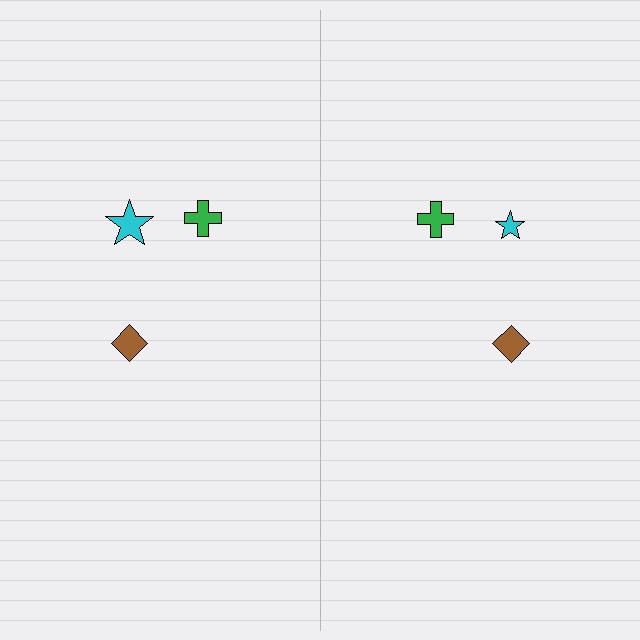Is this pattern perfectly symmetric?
No, the pattern is not perfectly symmetric. The cyan star on the right side has a different size than its mirror counterpart.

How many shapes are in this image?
There are 6 shapes in this image.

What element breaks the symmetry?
The cyan star on the right side has a different size than its mirror counterpart.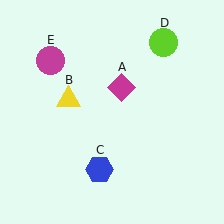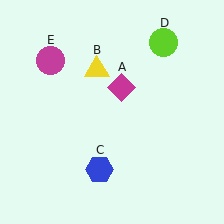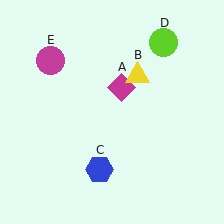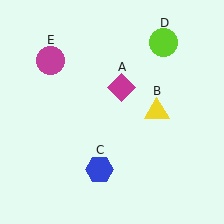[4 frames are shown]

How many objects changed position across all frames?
1 object changed position: yellow triangle (object B).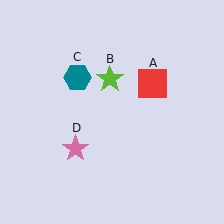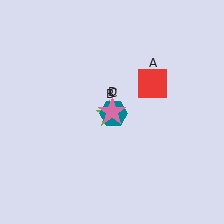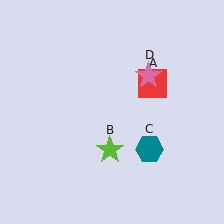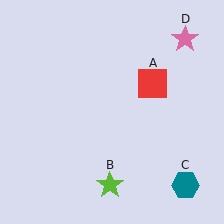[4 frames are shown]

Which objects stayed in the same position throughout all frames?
Red square (object A) remained stationary.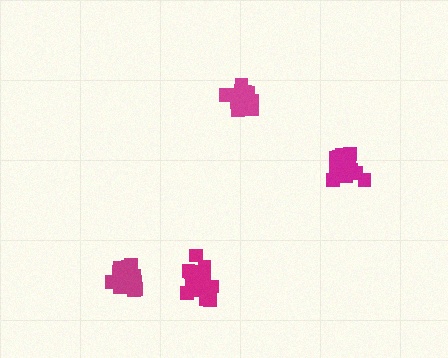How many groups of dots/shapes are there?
There are 4 groups.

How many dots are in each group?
Group 1: 16 dots, Group 2: 16 dots, Group 3: 19 dots, Group 4: 20 dots (71 total).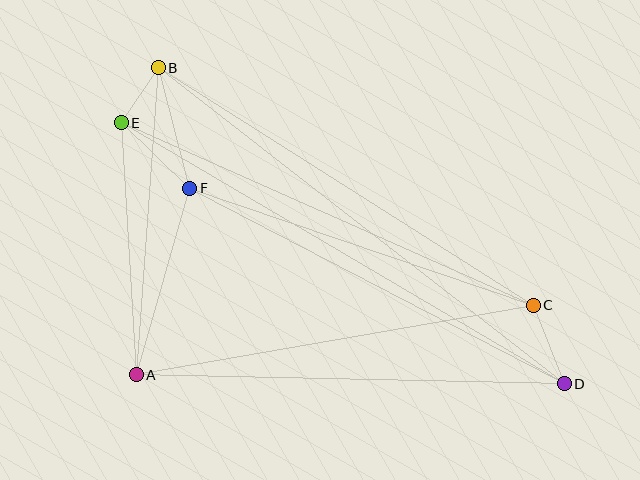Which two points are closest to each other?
Points B and E are closest to each other.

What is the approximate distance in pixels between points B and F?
The distance between B and F is approximately 125 pixels.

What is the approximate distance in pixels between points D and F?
The distance between D and F is approximately 422 pixels.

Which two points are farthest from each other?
Points B and D are farthest from each other.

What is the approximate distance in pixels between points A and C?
The distance between A and C is approximately 403 pixels.